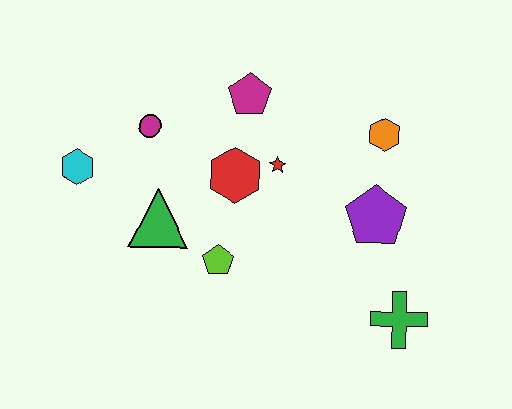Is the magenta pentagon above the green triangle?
Yes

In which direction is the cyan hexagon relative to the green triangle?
The cyan hexagon is to the left of the green triangle.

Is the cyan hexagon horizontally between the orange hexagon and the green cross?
No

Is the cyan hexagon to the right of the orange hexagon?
No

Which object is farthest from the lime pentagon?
The orange hexagon is farthest from the lime pentagon.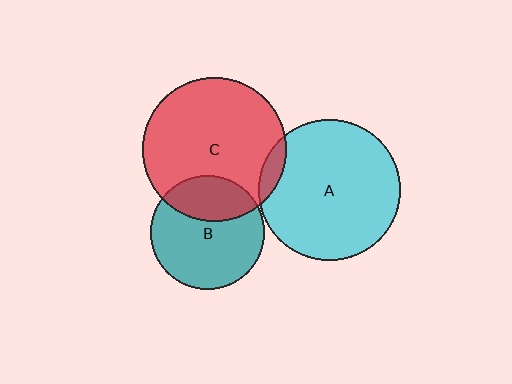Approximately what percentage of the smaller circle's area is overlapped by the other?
Approximately 5%.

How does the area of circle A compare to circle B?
Approximately 1.6 times.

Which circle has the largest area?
Circle C (red).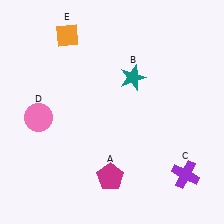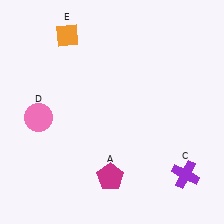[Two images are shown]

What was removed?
The teal star (B) was removed in Image 2.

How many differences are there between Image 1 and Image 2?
There is 1 difference between the two images.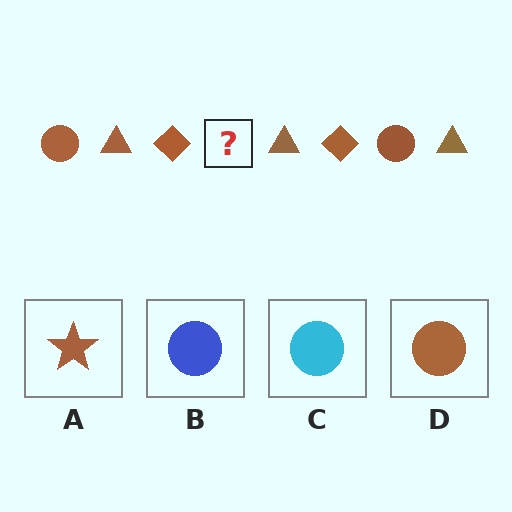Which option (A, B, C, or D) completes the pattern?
D.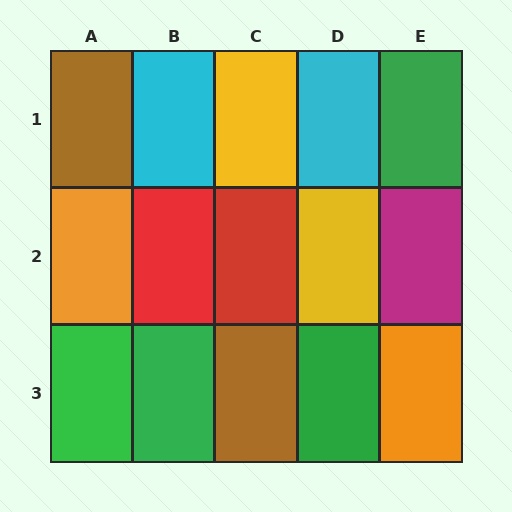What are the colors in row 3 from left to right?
Green, green, brown, green, orange.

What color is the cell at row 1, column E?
Green.